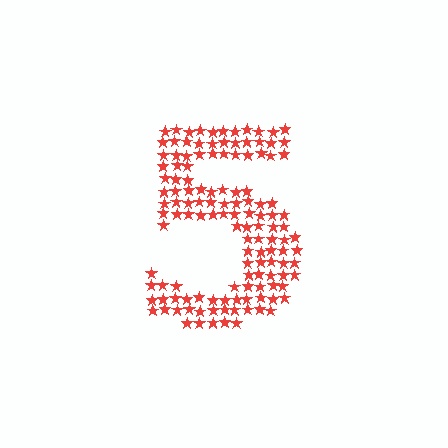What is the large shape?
The large shape is the digit 5.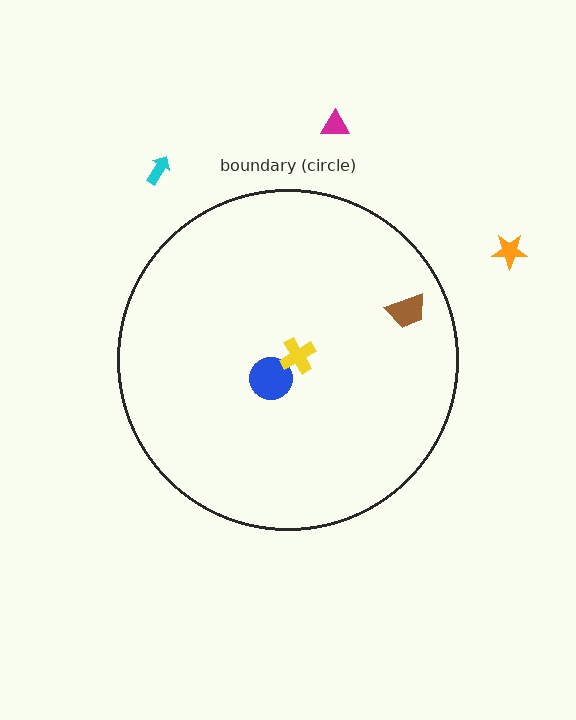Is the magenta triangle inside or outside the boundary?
Outside.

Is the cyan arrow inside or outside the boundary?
Outside.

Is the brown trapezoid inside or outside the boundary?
Inside.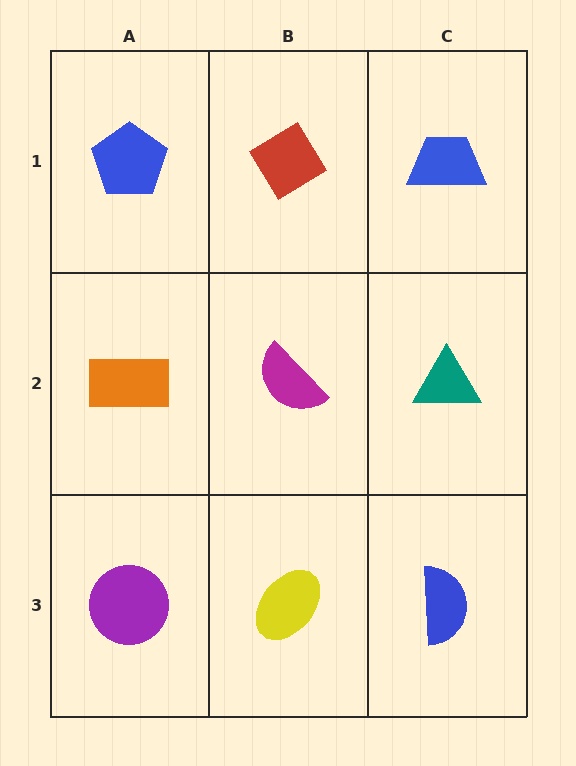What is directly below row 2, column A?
A purple circle.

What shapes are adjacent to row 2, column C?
A blue trapezoid (row 1, column C), a blue semicircle (row 3, column C), a magenta semicircle (row 2, column B).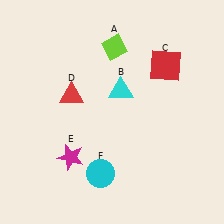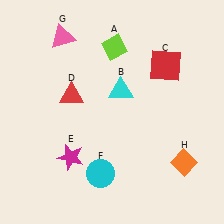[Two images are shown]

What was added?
A pink triangle (G), an orange diamond (H) were added in Image 2.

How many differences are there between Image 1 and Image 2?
There are 2 differences between the two images.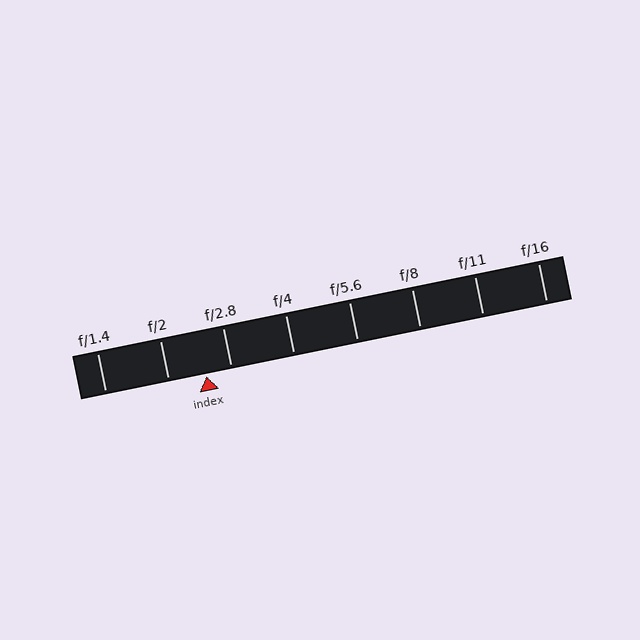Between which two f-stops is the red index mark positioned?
The index mark is between f/2 and f/2.8.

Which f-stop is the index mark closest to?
The index mark is closest to f/2.8.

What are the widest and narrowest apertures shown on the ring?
The widest aperture shown is f/1.4 and the narrowest is f/16.